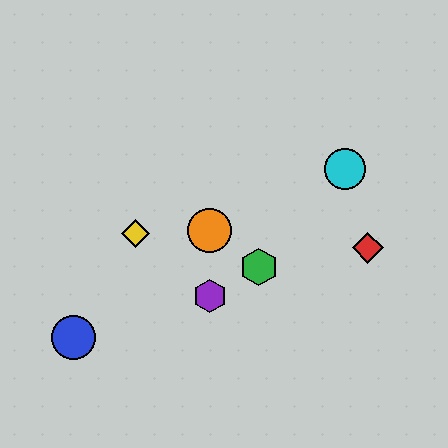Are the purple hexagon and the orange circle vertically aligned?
Yes, both are at x≈210.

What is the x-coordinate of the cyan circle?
The cyan circle is at x≈345.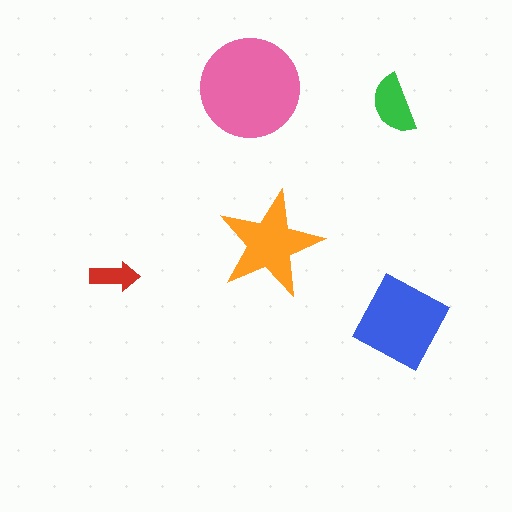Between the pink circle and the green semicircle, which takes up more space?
The pink circle.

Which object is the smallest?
The red arrow.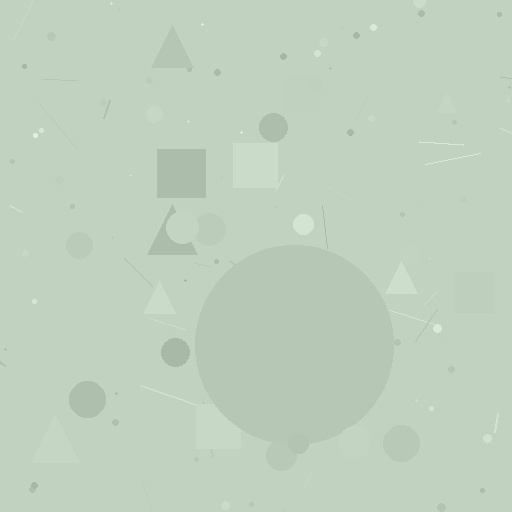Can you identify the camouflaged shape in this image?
The camouflaged shape is a circle.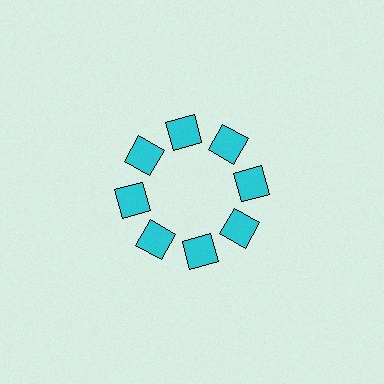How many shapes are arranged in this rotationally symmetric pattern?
There are 8 shapes, arranged in 8 groups of 1.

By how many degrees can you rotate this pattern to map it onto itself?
The pattern maps onto itself every 45 degrees of rotation.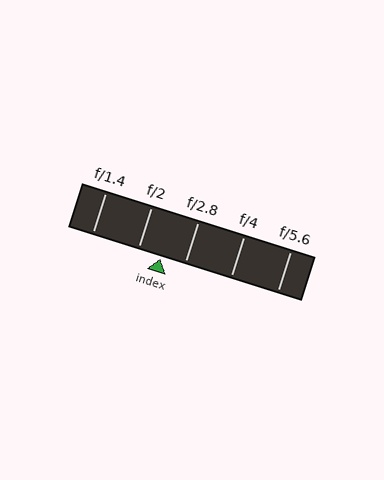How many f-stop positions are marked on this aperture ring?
There are 5 f-stop positions marked.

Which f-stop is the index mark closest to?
The index mark is closest to f/2.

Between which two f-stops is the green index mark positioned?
The index mark is between f/2 and f/2.8.